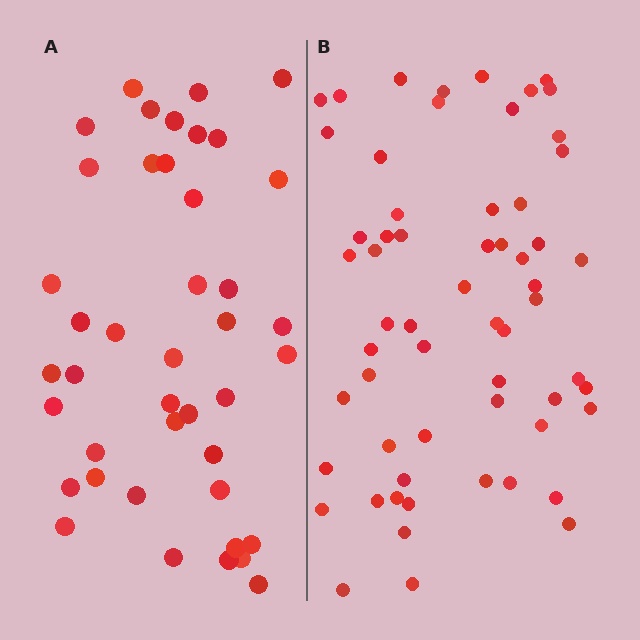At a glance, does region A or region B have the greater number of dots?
Region B (the right region) has more dots.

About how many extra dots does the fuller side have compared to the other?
Region B has approximately 20 more dots than region A.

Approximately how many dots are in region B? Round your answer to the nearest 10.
About 60 dots.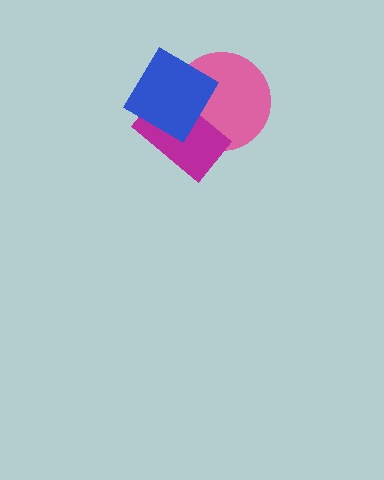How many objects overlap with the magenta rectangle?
2 objects overlap with the magenta rectangle.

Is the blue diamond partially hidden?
No, no other shape covers it.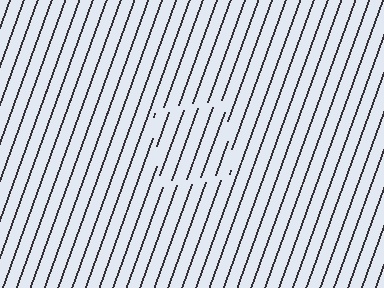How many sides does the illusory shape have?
4 sides — the line-ends trace a square.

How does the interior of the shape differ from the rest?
The interior of the shape contains the same grating, shifted by half a period — the contour is defined by the phase discontinuity where line-ends from the inner and outer gratings abut.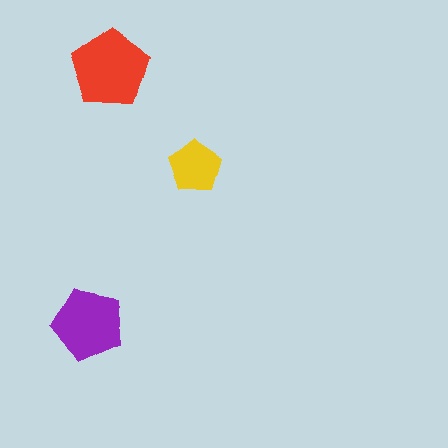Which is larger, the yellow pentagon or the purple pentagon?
The purple one.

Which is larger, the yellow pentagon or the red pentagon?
The red one.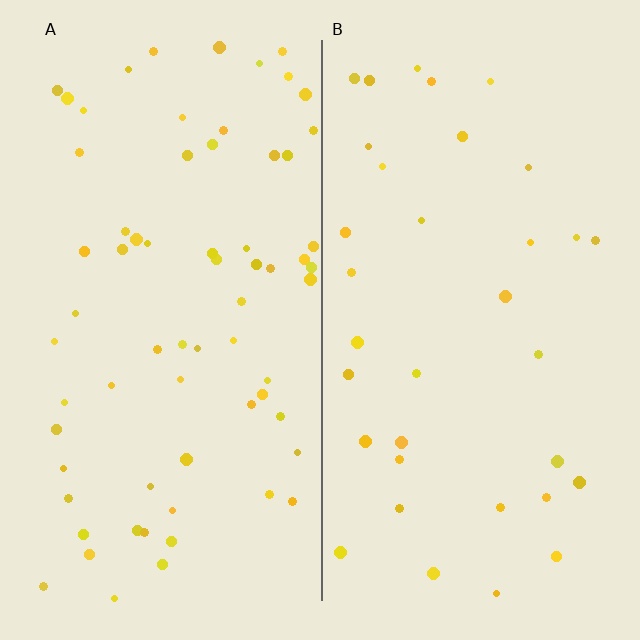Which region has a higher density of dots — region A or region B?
A (the left).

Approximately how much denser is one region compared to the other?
Approximately 1.9× — region A over region B.